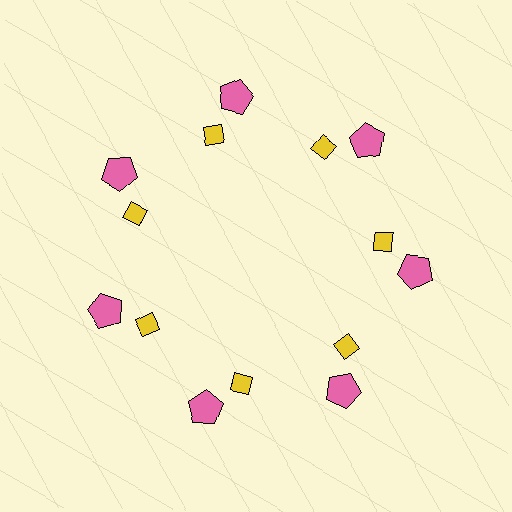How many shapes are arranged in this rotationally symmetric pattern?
There are 14 shapes, arranged in 7 groups of 2.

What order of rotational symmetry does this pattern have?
This pattern has 7-fold rotational symmetry.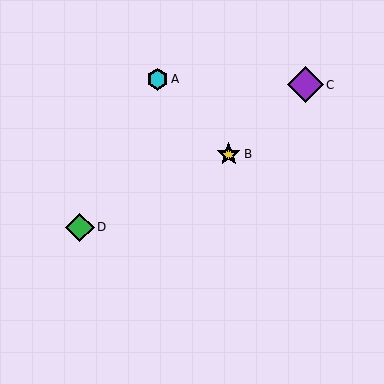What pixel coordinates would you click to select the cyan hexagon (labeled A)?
Click at (157, 79) to select the cyan hexagon A.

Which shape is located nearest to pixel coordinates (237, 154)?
The yellow star (labeled B) at (229, 155) is nearest to that location.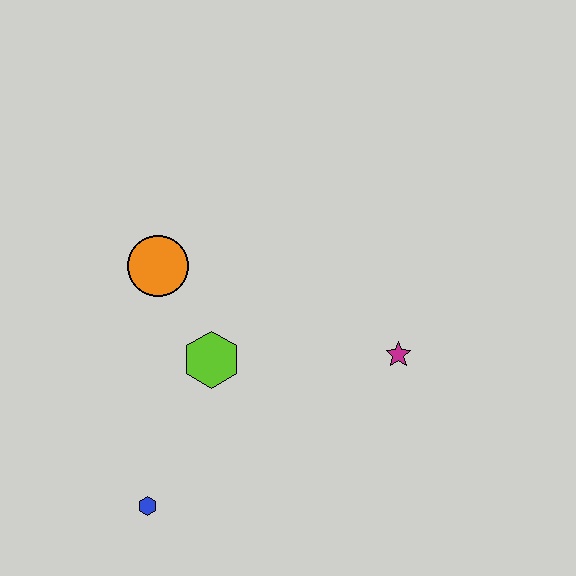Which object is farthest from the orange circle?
The magenta star is farthest from the orange circle.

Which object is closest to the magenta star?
The lime hexagon is closest to the magenta star.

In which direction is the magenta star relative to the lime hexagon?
The magenta star is to the right of the lime hexagon.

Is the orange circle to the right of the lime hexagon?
No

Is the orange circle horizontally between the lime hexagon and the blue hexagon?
Yes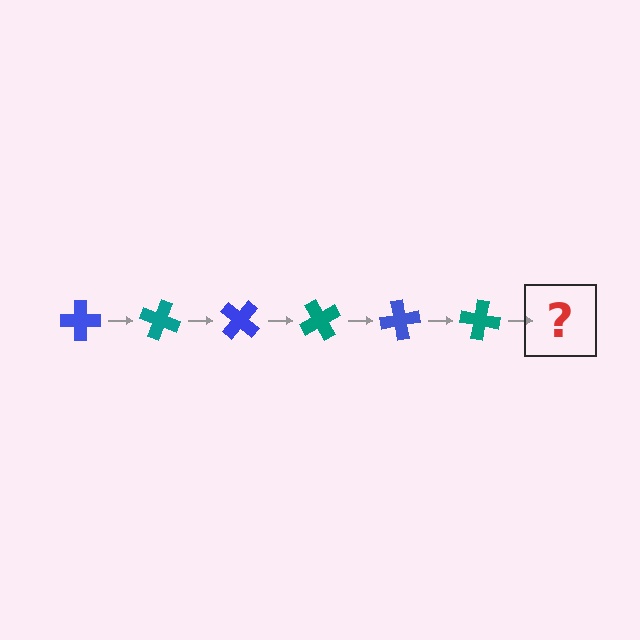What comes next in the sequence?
The next element should be a blue cross, rotated 120 degrees from the start.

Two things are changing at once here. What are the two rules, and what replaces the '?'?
The two rules are that it rotates 20 degrees each step and the color cycles through blue and teal. The '?' should be a blue cross, rotated 120 degrees from the start.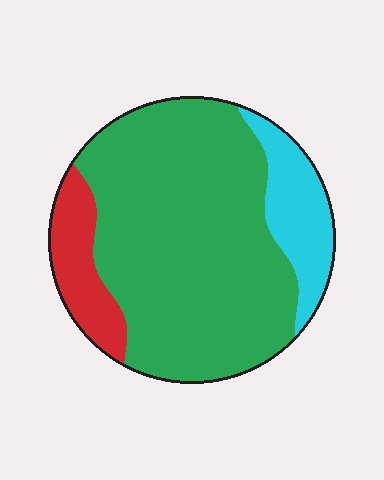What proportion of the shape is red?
Red takes up about one eighth (1/8) of the shape.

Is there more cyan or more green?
Green.